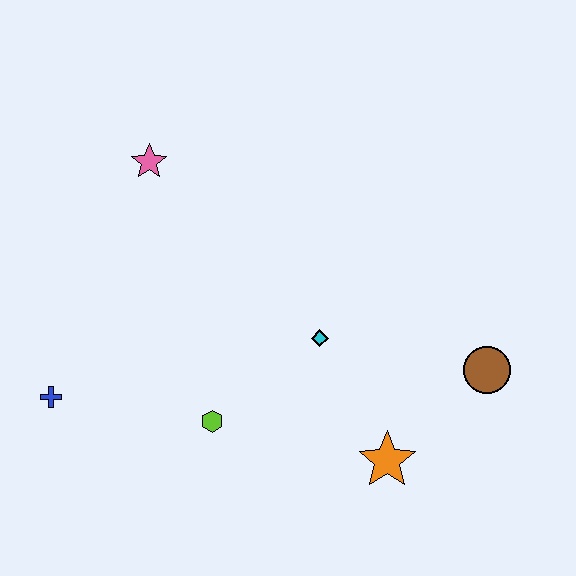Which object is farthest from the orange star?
The pink star is farthest from the orange star.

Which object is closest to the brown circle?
The orange star is closest to the brown circle.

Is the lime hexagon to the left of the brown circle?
Yes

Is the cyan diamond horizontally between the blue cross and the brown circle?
Yes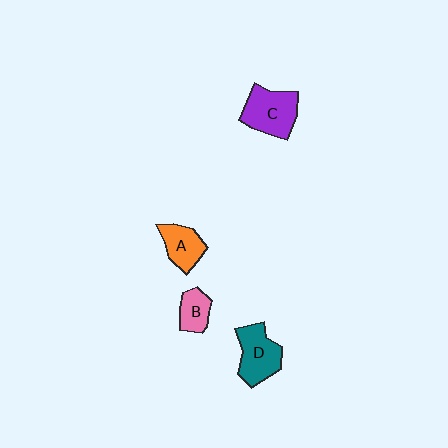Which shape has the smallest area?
Shape B (pink).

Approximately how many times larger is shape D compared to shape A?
Approximately 1.4 times.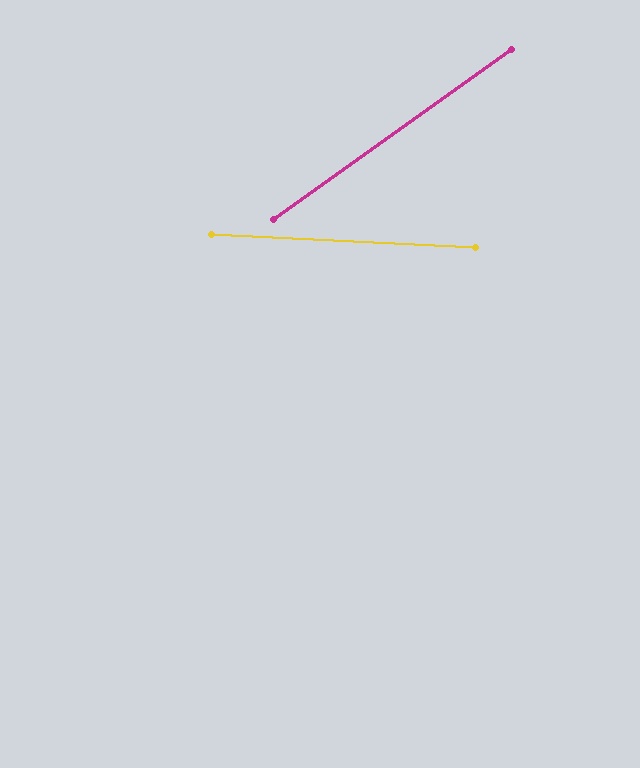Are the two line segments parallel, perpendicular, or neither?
Neither parallel nor perpendicular — they differ by about 38°.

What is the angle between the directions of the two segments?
Approximately 38 degrees.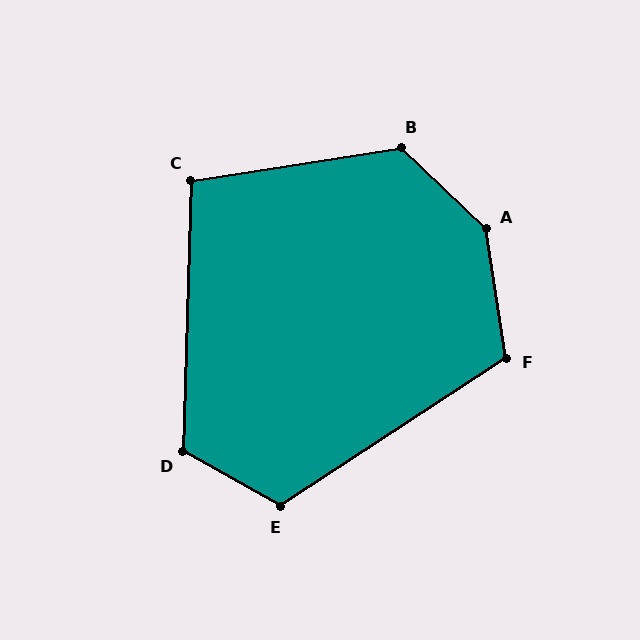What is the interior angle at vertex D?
Approximately 117 degrees (obtuse).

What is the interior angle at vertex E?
Approximately 118 degrees (obtuse).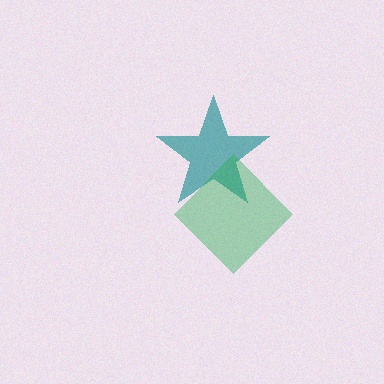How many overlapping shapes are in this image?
There are 2 overlapping shapes in the image.